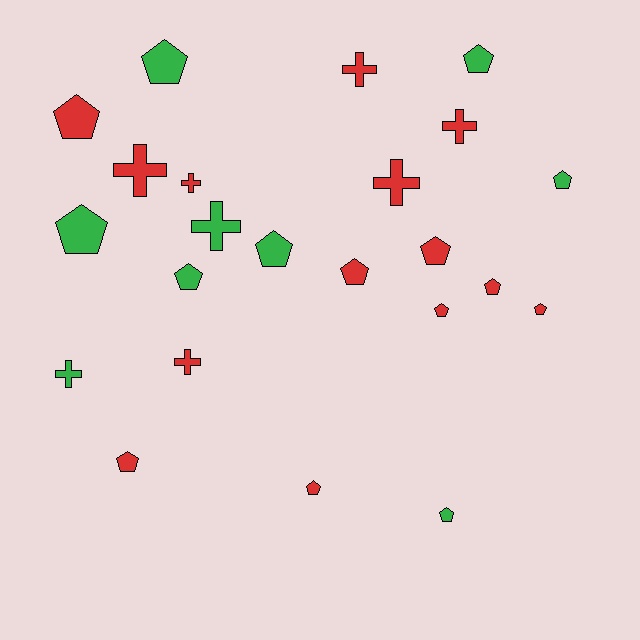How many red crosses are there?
There are 6 red crosses.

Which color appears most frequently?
Red, with 14 objects.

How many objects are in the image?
There are 23 objects.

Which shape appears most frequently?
Pentagon, with 15 objects.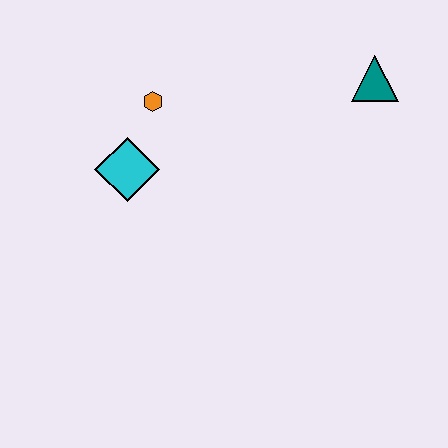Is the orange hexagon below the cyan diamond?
No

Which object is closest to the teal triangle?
The orange hexagon is closest to the teal triangle.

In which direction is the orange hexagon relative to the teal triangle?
The orange hexagon is to the left of the teal triangle.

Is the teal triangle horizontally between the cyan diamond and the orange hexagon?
No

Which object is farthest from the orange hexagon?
The teal triangle is farthest from the orange hexagon.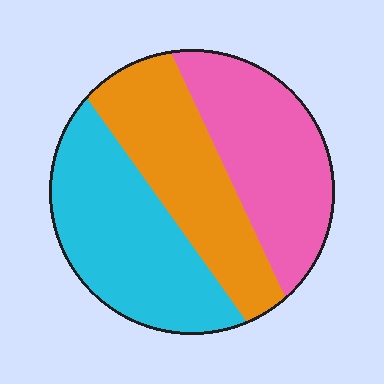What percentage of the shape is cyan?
Cyan takes up about three eighths (3/8) of the shape.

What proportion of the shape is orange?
Orange covers around 30% of the shape.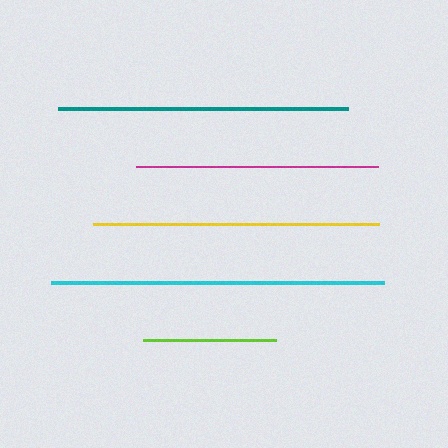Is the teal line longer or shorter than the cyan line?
The cyan line is longer than the teal line.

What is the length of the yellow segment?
The yellow segment is approximately 286 pixels long.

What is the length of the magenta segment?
The magenta segment is approximately 242 pixels long.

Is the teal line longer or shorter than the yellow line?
The teal line is longer than the yellow line.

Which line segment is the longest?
The cyan line is the longest at approximately 333 pixels.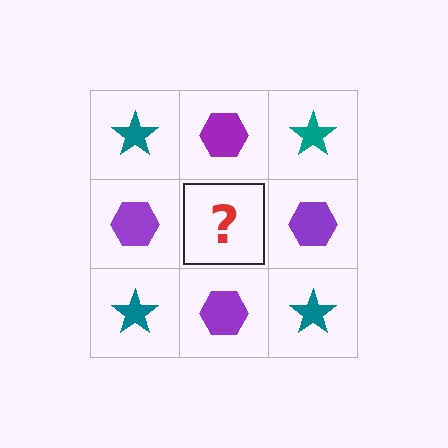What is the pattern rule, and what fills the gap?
The rule is that it alternates teal star and purple hexagon in a checkerboard pattern. The gap should be filled with a teal star.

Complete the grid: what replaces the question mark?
The question mark should be replaced with a teal star.